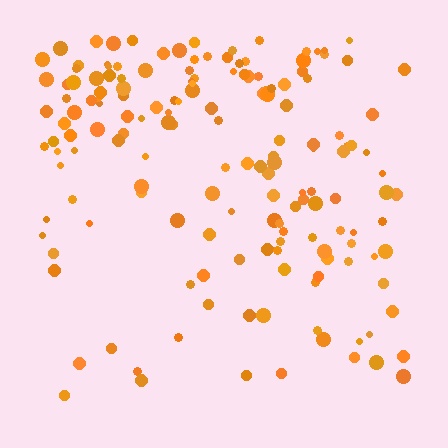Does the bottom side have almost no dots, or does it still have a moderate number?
Still a moderate number, just noticeably fewer than the top.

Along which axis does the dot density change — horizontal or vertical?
Vertical.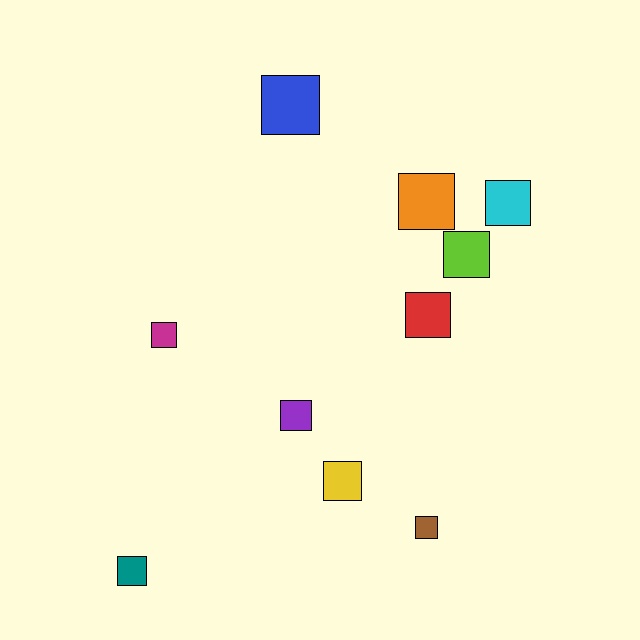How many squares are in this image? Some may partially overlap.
There are 10 squares.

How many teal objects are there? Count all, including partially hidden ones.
There is 1 teal object.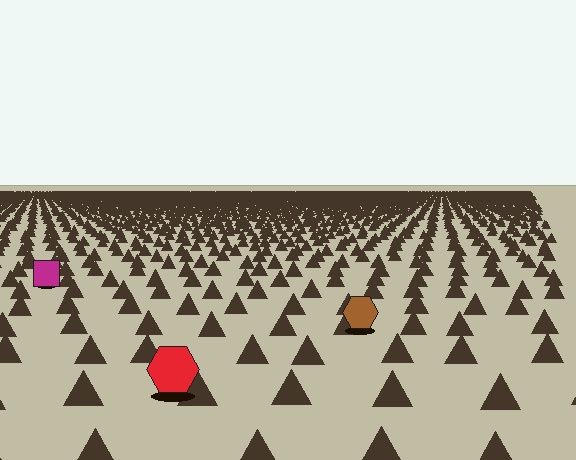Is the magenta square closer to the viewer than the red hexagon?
No. The red hexagon is closer — you can tell from the texture gradient: the ground texture is coarser near it.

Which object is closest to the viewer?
The red hexagon is closest. The texture marks near it are larger and more spread out.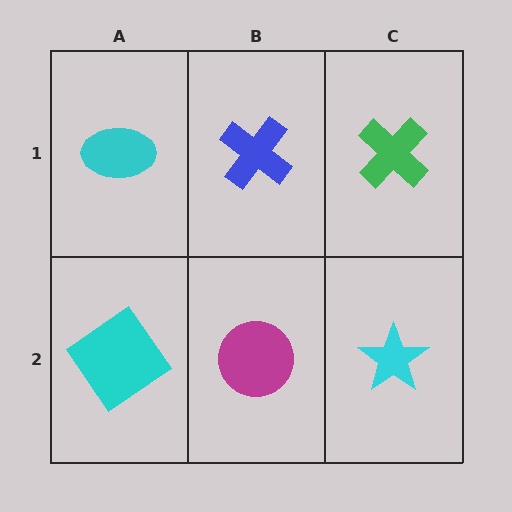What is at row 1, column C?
A green cross.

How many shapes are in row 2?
3 shapes.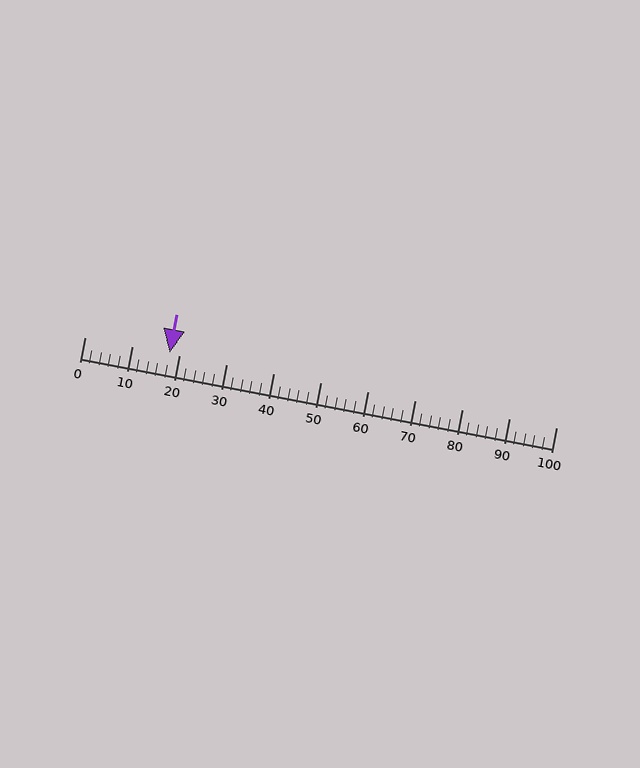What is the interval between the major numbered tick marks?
The major tick marks are spaced 10 units apart.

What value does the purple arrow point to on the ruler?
The purple arrow points to approximately 18.